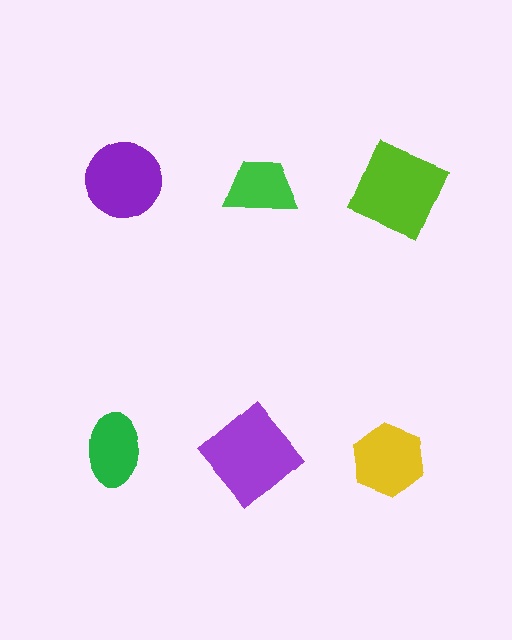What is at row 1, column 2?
A green trapezoid.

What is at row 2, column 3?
A yellow hexagon.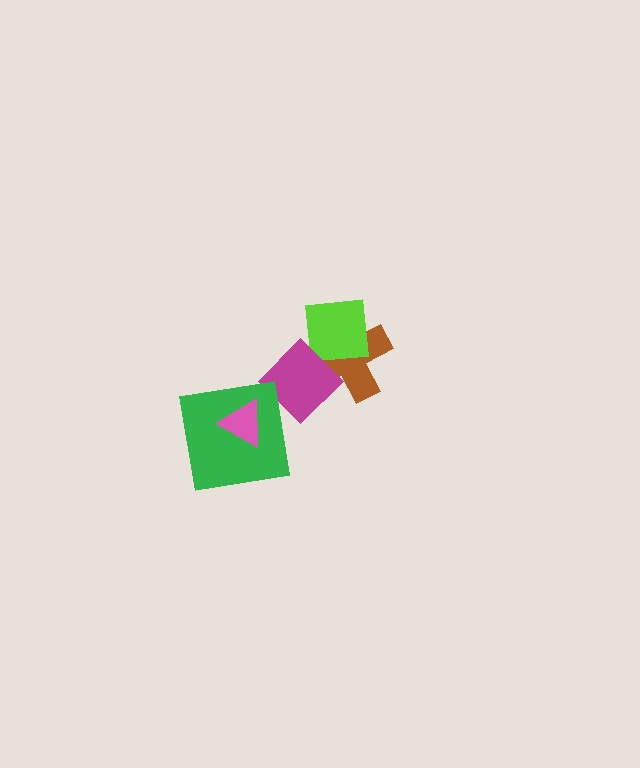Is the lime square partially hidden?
Yes, it is partially covered by another shape.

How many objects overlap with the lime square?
2 objects overlap with the lime square.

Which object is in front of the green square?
The pink triangle is in front of the green square.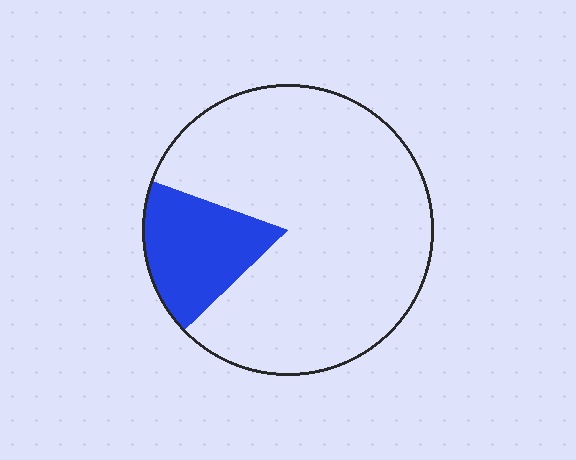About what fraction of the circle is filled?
About one sixth (1/6).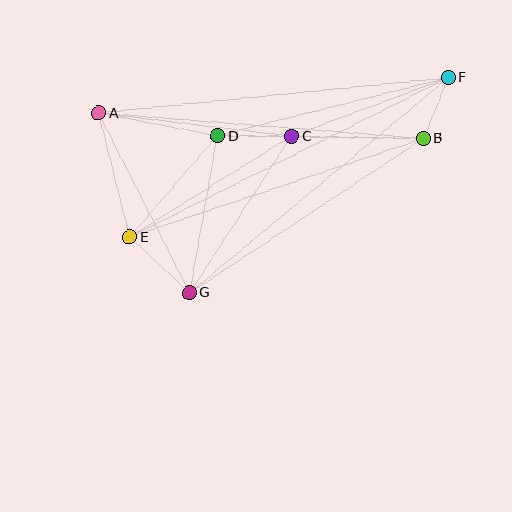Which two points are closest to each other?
Points B and F are closest to each other.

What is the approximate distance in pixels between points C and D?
The distance between C and D is approximately 74 pixels.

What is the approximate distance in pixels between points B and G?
The distance between B and G is approximately 280 pixels.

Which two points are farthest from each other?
Points E and F are farthest from each other.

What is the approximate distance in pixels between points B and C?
The distance between B and C is approximately 132 pixels.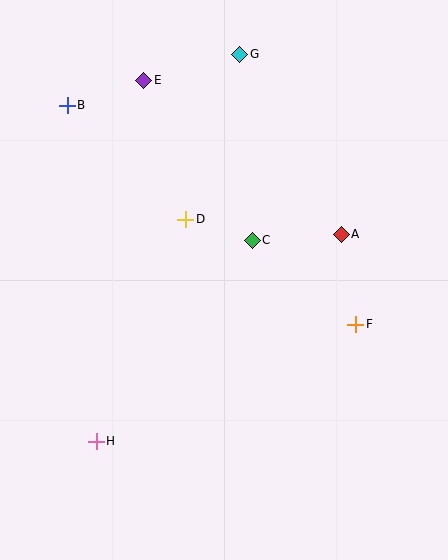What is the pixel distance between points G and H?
The distance between G and H is 413 pixels.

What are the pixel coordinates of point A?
Point A is at (341, 234).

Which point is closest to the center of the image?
Point C at (252, 240) is closest to the center.